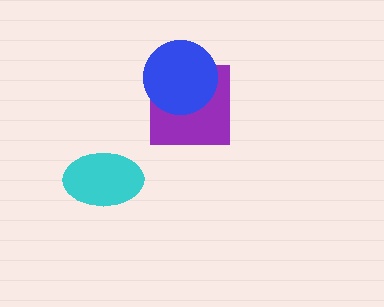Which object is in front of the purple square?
The blue circle is in front of the purple square.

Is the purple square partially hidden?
Yes, it is partially covered by another shape.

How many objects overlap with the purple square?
1 object overlaps with the purple square.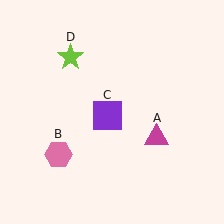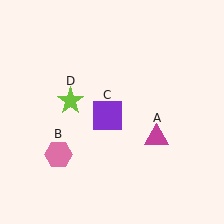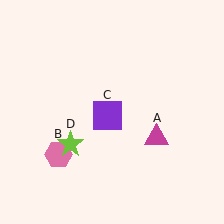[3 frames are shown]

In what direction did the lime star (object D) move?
The lime star (object D) moved down.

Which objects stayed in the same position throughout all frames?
Magenta triangle (object A) and pink hexagon (object B) and purple square (object C) remained stationary.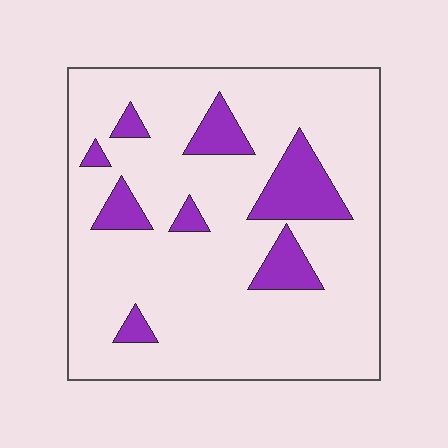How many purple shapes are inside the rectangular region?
8.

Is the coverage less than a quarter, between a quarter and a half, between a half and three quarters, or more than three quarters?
Less than a quarter.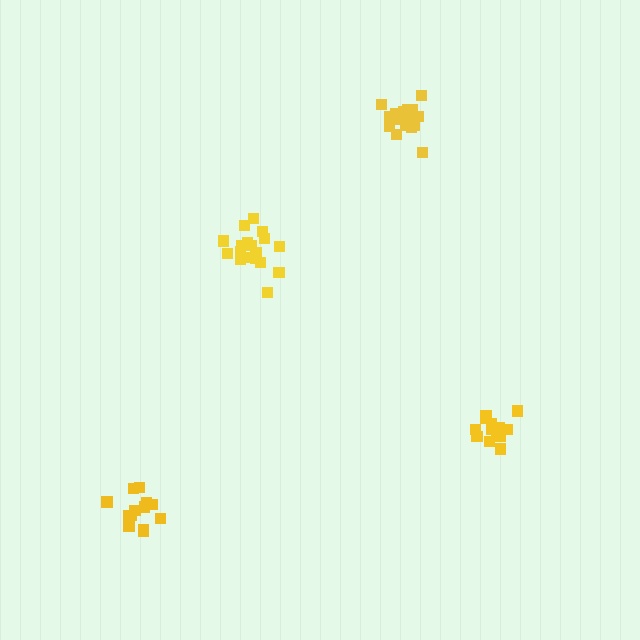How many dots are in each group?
Group 1: 17 dots, Group 2: 15 dots, Group 3: 18 dots, Group 4: 13 dots (63 total).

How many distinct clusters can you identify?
There are 4 distinct clusters.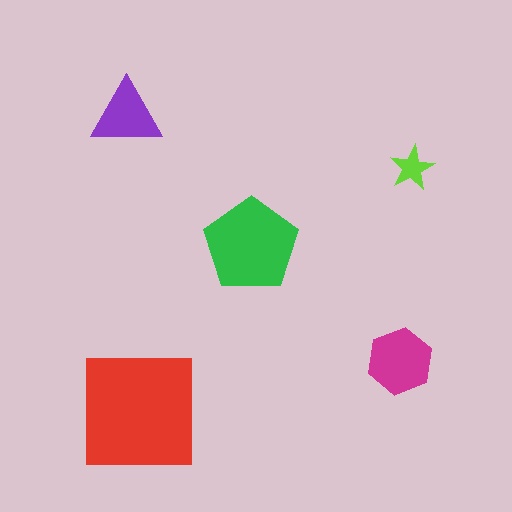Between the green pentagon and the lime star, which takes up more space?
The green pentagon.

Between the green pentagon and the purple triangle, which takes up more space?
The green pentagon.